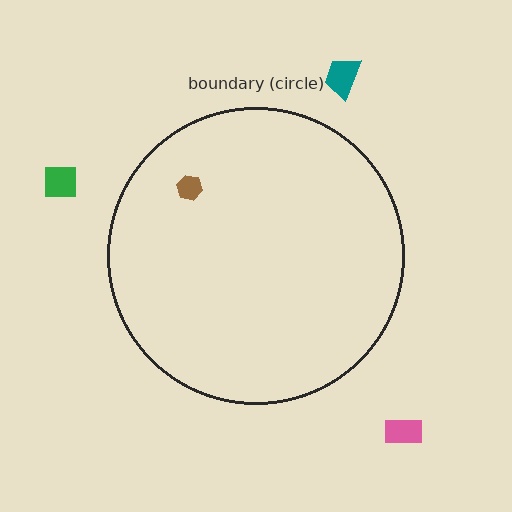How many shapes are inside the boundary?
1 inside, 3 outside.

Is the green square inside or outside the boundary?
Outside.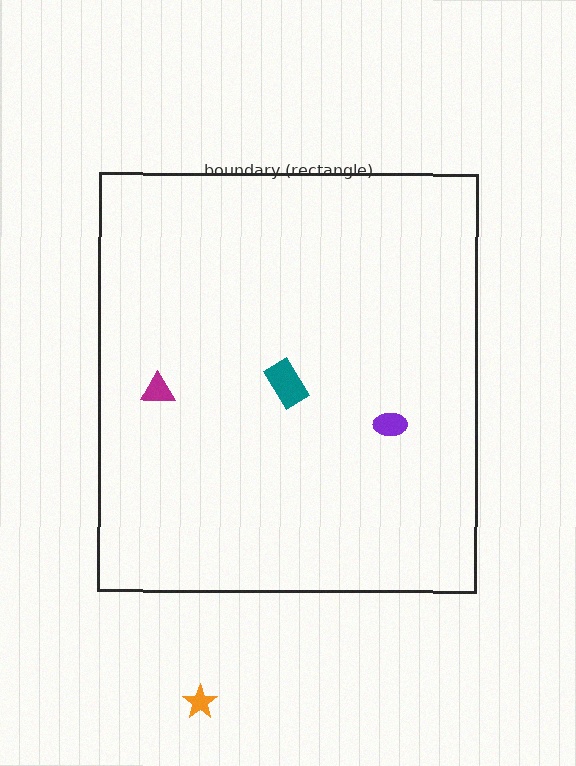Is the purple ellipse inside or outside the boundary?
Inside.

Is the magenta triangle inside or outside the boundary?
Inside.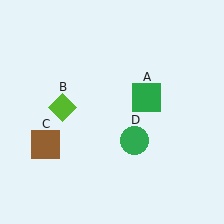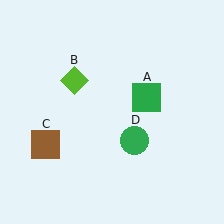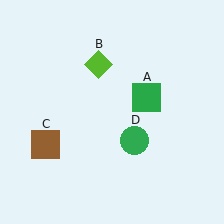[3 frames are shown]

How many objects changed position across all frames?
1 object changed position: lime diamond (object B).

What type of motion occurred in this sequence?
The lime diamond (object B) rotated clockwise around the center of the scene.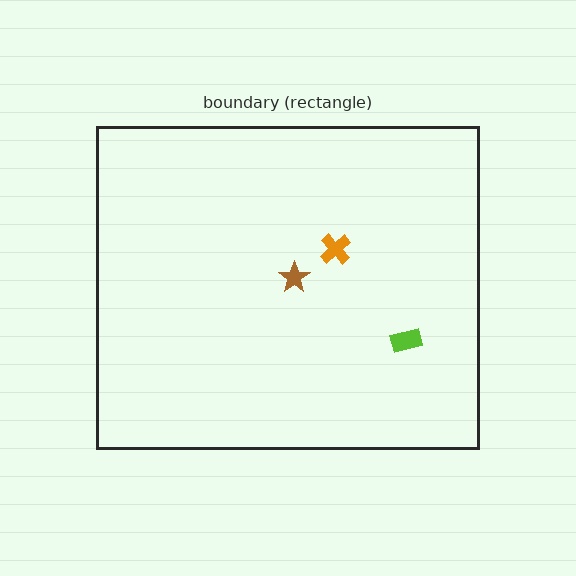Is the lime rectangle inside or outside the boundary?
Inside.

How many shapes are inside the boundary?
3 inside, 0 outside.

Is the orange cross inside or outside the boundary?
Inside.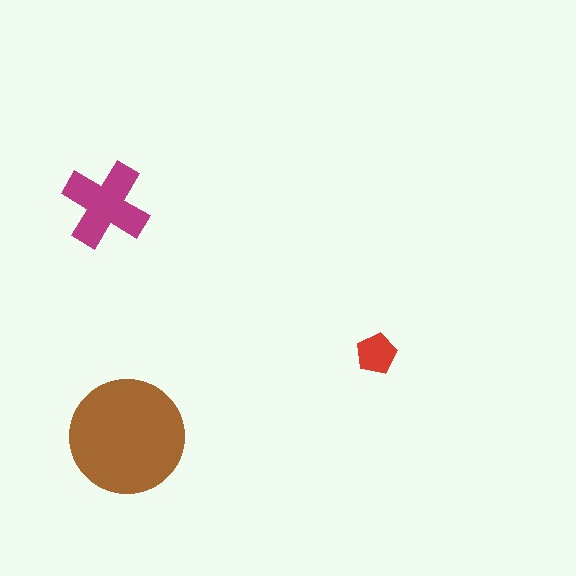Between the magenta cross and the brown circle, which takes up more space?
The brown circle.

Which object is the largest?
The brown circle.